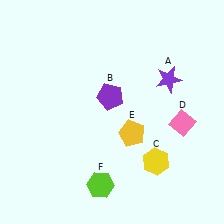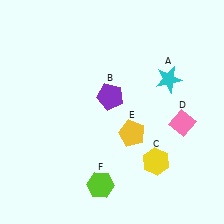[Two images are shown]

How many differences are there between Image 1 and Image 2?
There is 1 difference between the two images.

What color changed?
The star (A) changed from purple in Image 1 to cyan in Image 2.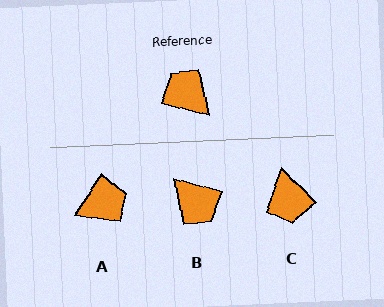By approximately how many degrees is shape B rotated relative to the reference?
Approximately 179 degrees counter-clockwise.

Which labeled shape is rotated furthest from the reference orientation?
B, about 179 degrees away.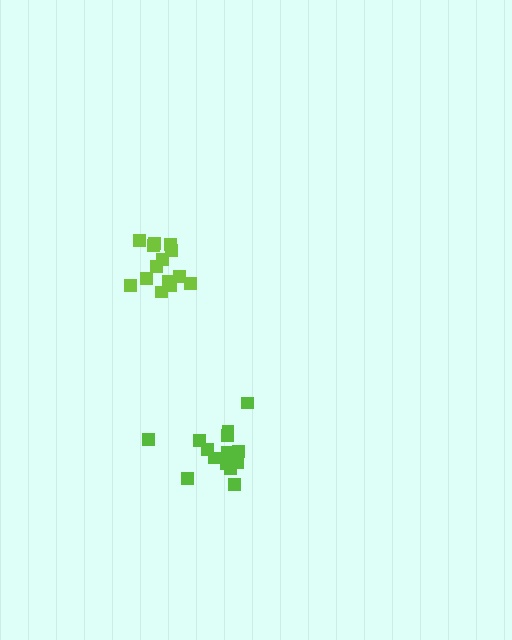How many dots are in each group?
Group 1: 14 dots, Group 2: 14 dots (28 total).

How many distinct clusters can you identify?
There are 2 distinct clusters.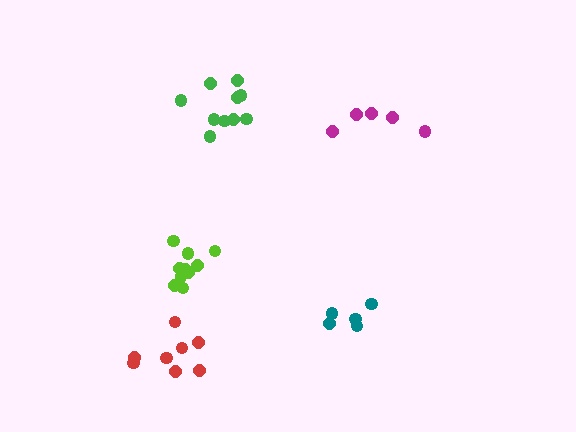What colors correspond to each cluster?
The clusters are colored: teal, green, red, lime, magenta.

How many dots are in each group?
Group 1: 5 dots, Group 2: 10 dots, Group 3: 8 dots, Group 4: 11 dots, Group 5: 5 dots (39 total).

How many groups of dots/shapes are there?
There are 5 groups.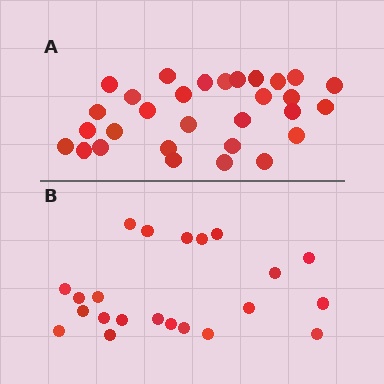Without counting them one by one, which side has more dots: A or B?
Region A (the top region) has more dots.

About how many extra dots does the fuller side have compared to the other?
Region A has roughly 8 or so more dots than region B.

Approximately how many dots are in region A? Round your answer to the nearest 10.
About 30 dots.